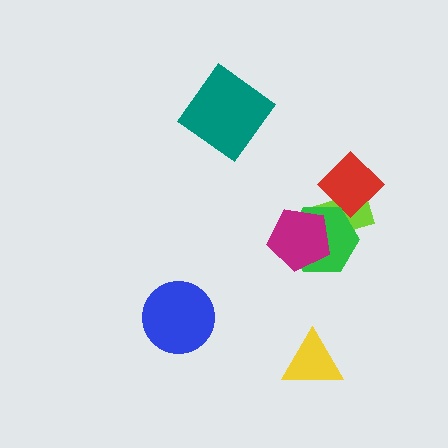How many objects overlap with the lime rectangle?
3 objects overlap with the lime rectangle.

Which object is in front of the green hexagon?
The magenta pentagon is in front of the green hexagon.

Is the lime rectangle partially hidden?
Yes, it is partially covered by another shape.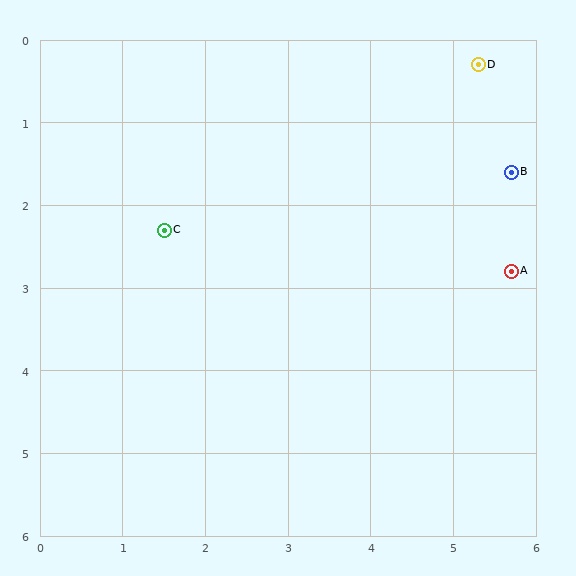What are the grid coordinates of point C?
Point C is at approximately (1.5, 2.3).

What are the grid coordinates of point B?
Point B is at approximately (5.7, 1.6).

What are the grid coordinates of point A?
Point A is at approximately (5.7, 2.8).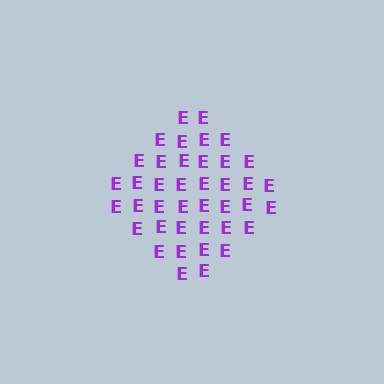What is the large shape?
The large shape is a diamond.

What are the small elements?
The small elements are letter E's.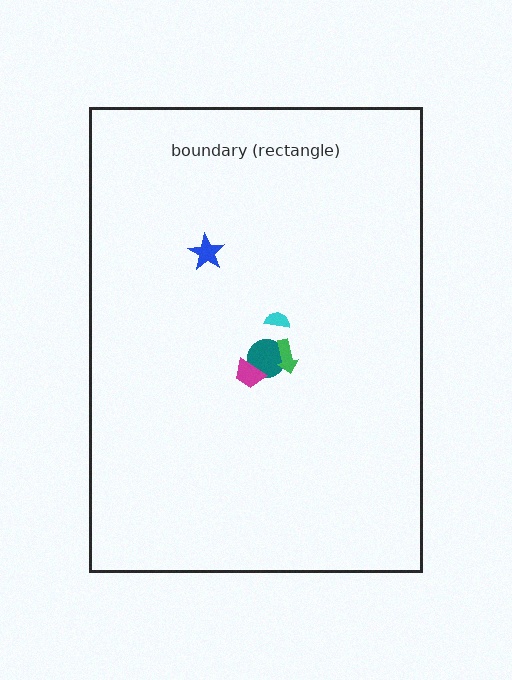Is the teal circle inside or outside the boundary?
Inside.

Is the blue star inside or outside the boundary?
Inside.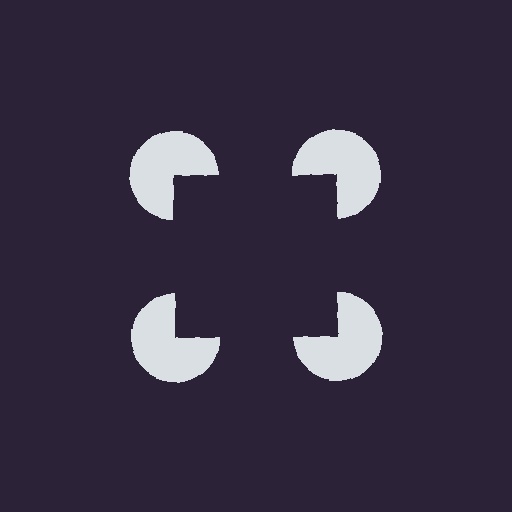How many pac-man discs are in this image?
There are 4 — one at each vertex of the illusory square.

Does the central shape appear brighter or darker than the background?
It typically appears slightly darker than the background, even though no actual brightness change is drawn.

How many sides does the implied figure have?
4 sides.